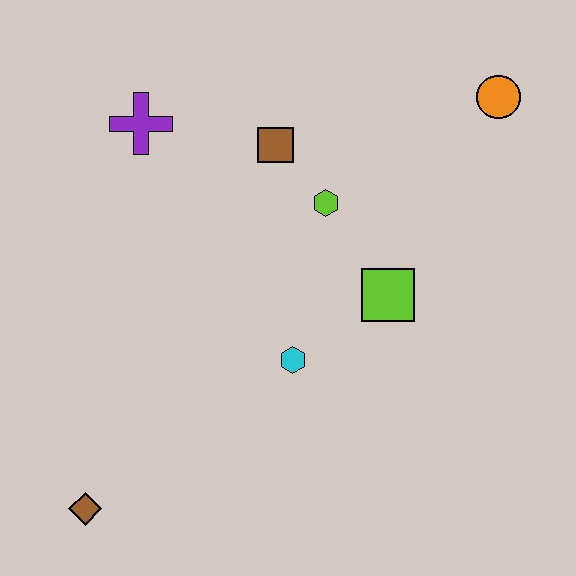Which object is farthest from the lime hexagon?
The brown diamond is farthest from the lime hexagon.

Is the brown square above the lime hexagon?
Yes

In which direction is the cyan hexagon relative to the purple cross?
The cyan hexagon is below the purple cross.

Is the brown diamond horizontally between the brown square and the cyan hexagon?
No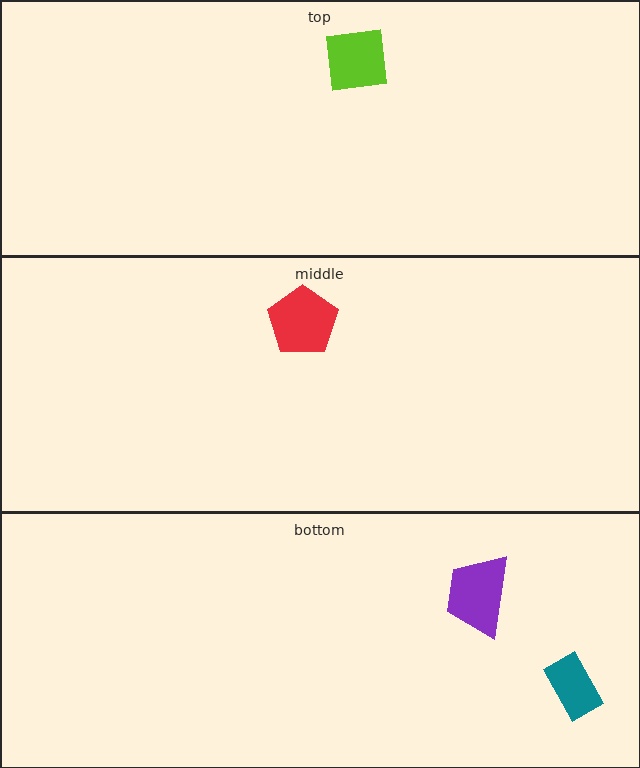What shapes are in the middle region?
The red pentagon.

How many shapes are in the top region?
1.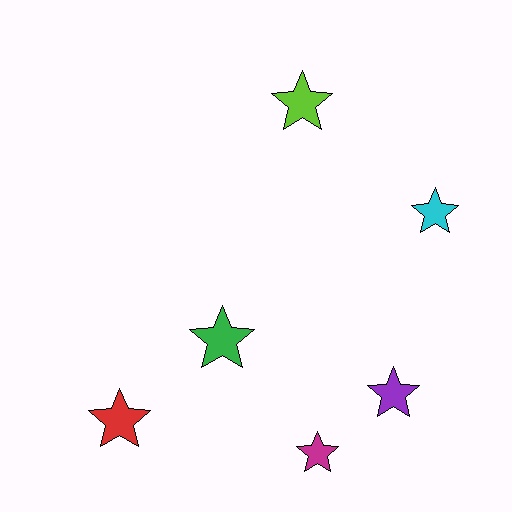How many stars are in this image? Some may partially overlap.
There are 6 stars.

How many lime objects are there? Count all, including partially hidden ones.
There is 1 lime object.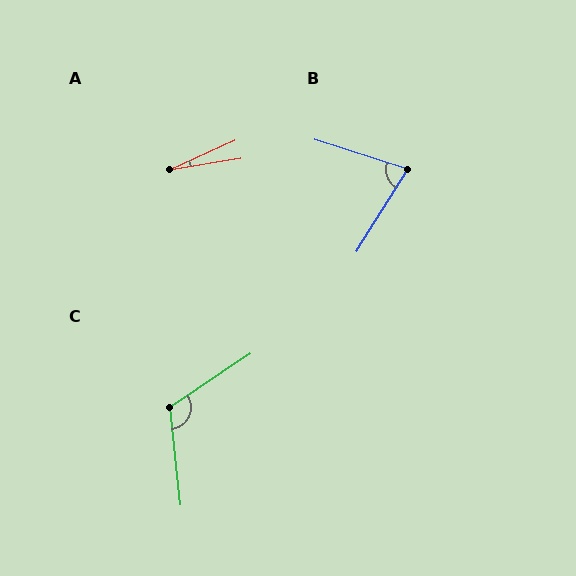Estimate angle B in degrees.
Approximately 76 degrees.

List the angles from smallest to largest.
A (15°), B (76°), C (117°).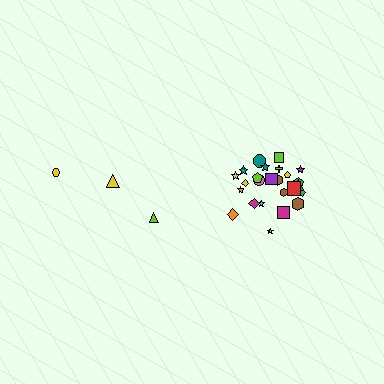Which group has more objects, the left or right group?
The right group.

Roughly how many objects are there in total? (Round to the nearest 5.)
Roughly 30 objects in total.